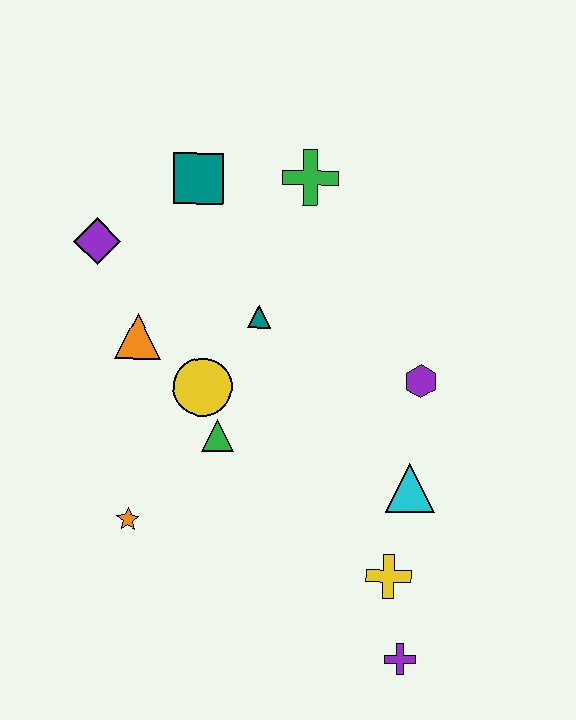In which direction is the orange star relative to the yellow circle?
The orange star is below the yellow circle.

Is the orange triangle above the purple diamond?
No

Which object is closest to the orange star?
The green triangle is closest to the orange star.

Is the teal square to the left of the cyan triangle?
Yes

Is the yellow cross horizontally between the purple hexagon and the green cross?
Yes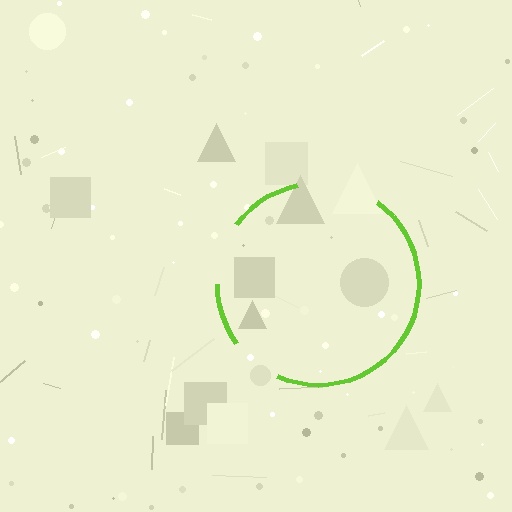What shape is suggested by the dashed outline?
The dashed outline suggests a circle.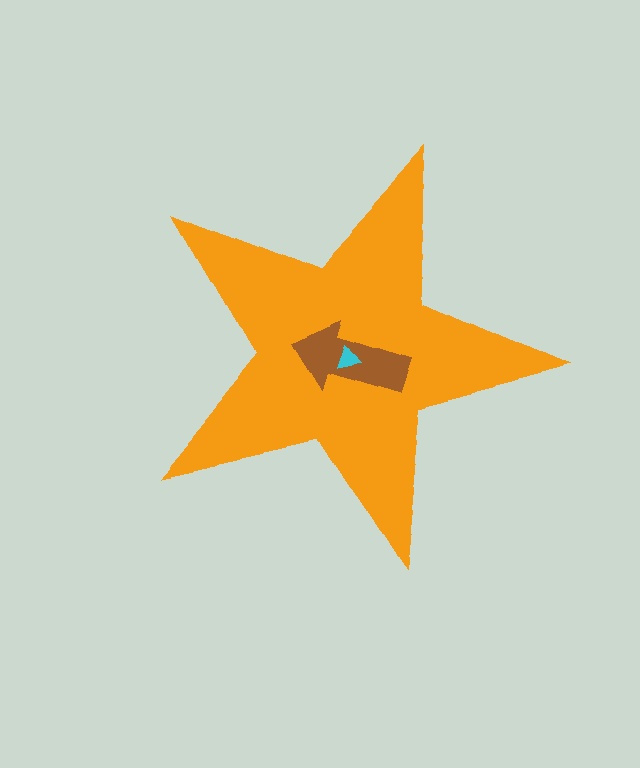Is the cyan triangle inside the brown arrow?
Yes.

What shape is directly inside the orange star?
The brown arrow.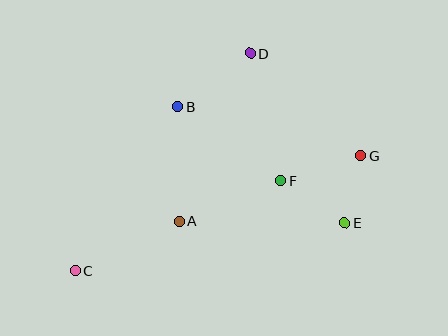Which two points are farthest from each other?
Points C and G are farthest from each other.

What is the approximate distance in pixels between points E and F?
The distance between E and F is approximately 77 pixels.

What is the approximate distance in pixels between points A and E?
The distance between A and E is approximately 166 pixels.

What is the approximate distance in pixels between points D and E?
The distance between D and E is approximately 194 pixels.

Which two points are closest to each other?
Points E and G are closest to each other.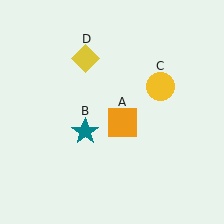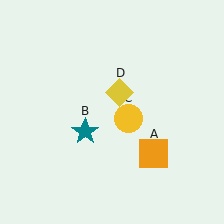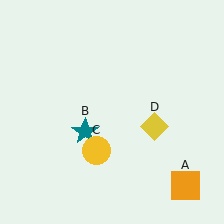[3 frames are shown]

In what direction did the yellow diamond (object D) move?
The yellow diamond (object D) moved down and to the right.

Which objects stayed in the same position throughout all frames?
Teal star (object B) remained stationary.